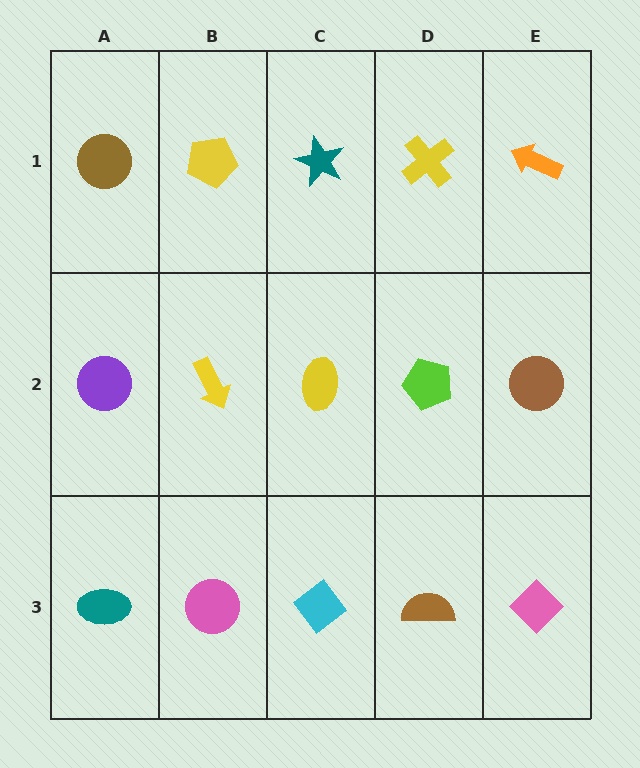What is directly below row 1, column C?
A yellow ellipse.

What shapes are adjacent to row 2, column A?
A brown circle (row 1, column A), a teal ellipse (row 3, column A), a yellow arrow (row 2, column B).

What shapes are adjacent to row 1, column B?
A yellow arrow (row 2, column B), a brown circle (row 1, column A), a teal star (row 1, column C).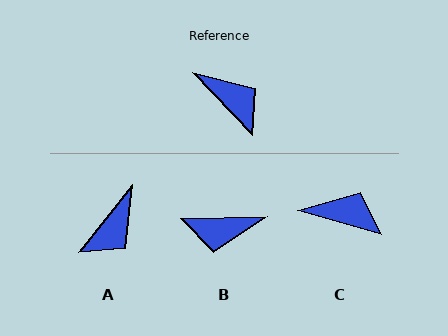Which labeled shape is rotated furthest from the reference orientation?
B, about 132 degrees away.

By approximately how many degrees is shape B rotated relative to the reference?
Approximately 132 degrees clockwise.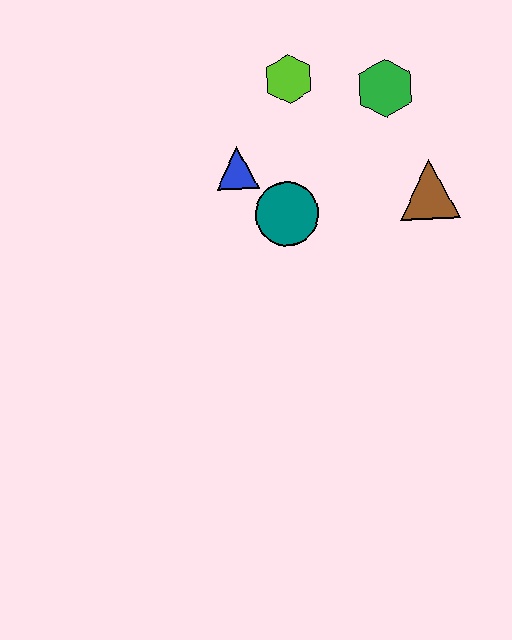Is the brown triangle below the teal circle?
No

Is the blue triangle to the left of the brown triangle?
Yes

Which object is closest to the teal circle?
The blue triangle is closest to the teal circle.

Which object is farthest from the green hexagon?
The blue triangle is farthest from the green hexagon.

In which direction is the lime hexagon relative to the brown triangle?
The lime hexagon is to the left of the brown triangle.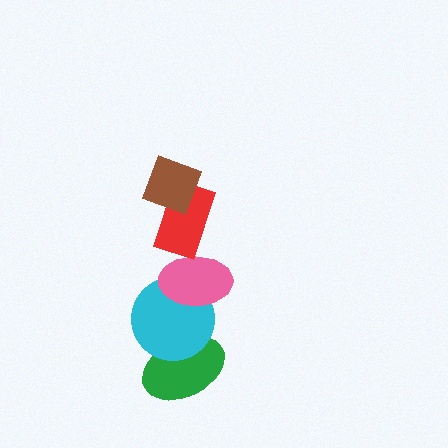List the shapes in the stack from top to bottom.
From top to bottom: the brown diamond, the red rectangle, the pink ellipse, the cyan circle, the green ellipse.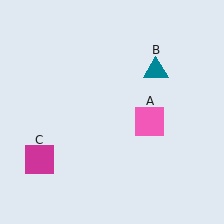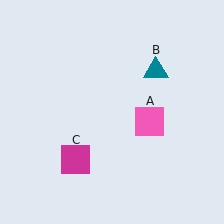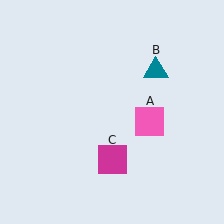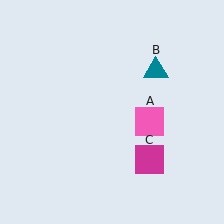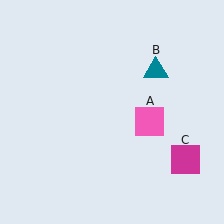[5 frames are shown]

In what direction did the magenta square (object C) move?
The magenta square (object C) moved right.